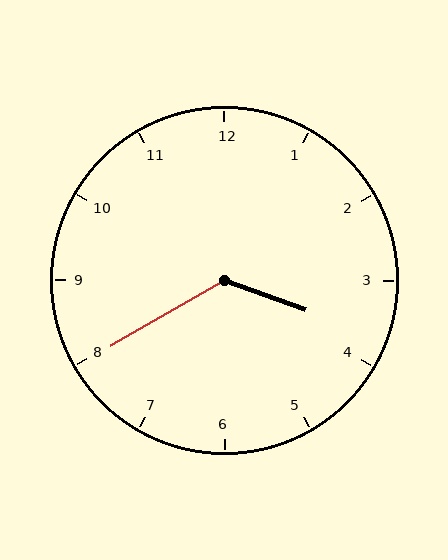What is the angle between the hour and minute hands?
Approximately 130 degrees.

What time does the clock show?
3:40.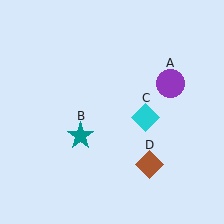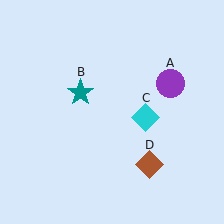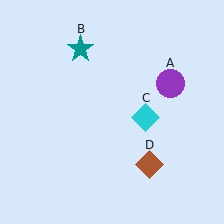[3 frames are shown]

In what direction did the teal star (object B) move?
The teal star (object B) moved up.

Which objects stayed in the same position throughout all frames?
Purple circle (object A) and cyan diamond (object C) and brown diamond (object D) remained stationary.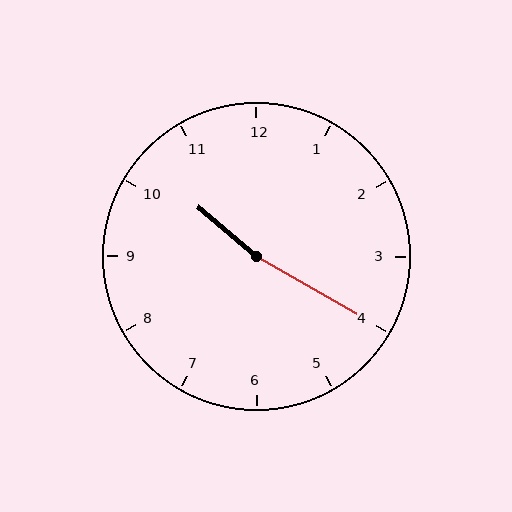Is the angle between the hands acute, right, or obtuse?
It is obtuse.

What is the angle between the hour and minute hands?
Approximately 170 degrees.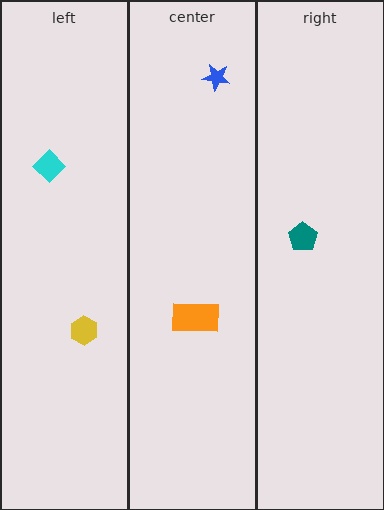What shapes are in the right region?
The teal pentagon.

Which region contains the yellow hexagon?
The left region.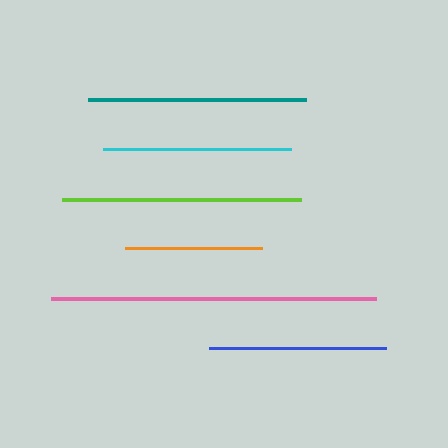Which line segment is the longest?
The pink line is the longest at approximately 325 pixels.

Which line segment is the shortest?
The orange line is the shortest at approximately 138 pixels.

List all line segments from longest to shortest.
From longest to shortest: pink, lime, teal, cyan, blue, orange.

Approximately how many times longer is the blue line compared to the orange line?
The blue line is approximately 1.3 times the length of the orange line.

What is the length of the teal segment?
The teal segment is approximately 218 pixels long.